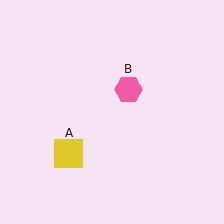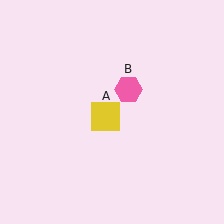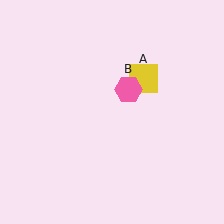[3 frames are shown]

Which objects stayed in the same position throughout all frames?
Pink hexagon (object B) remained stationary.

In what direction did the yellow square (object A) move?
The yellow square (object A) moved up and to the right.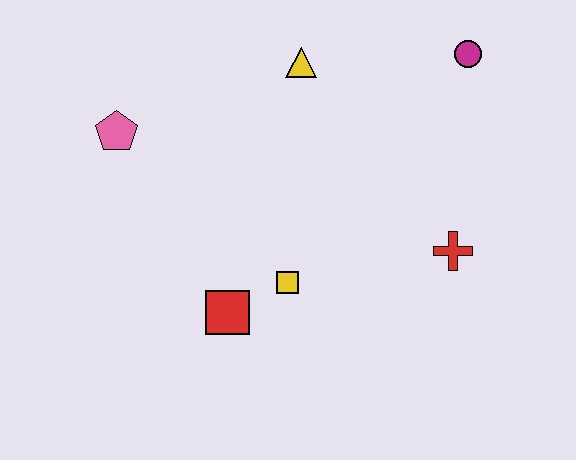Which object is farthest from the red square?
The magenta circle is farthest from the red square.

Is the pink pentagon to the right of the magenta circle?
No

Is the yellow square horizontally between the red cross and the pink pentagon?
Yes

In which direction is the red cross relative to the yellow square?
The red cross is to the right of the yellow square.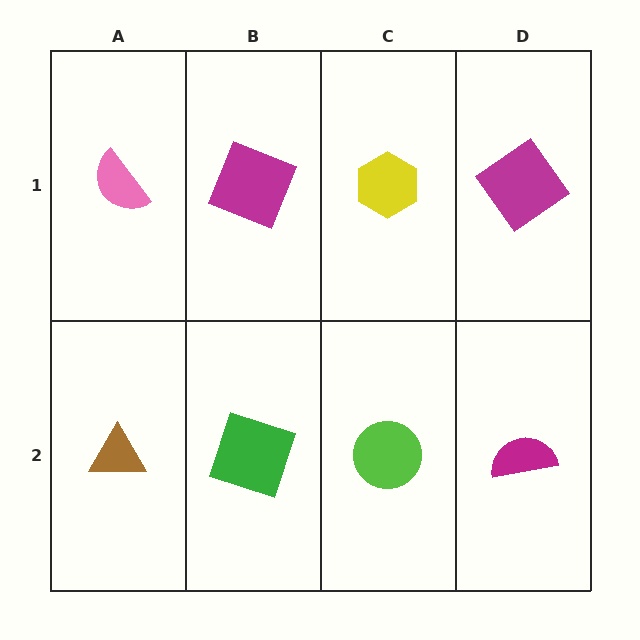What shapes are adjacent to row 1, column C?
A lime circle (row 2, column C), a magenta square (row 1, column B), a magenta diamond (row 1, column D).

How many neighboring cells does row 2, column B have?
3.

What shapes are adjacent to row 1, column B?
A green square (row 2, column B), a pink semicircle (row 1, column A), a yellow hexagon (row 1, column C).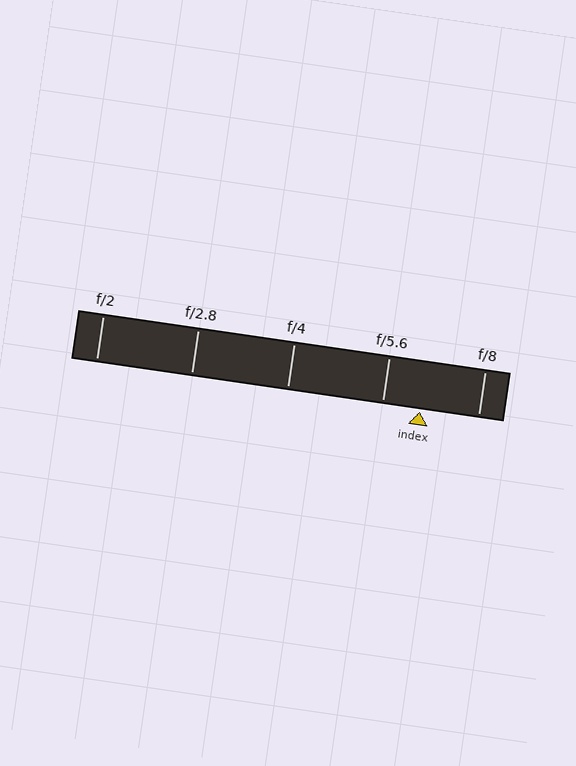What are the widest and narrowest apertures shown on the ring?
The widest aperture shown is f/2 and the narrowest is f/8.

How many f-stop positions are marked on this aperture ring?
There are 5 f-stop positions marked.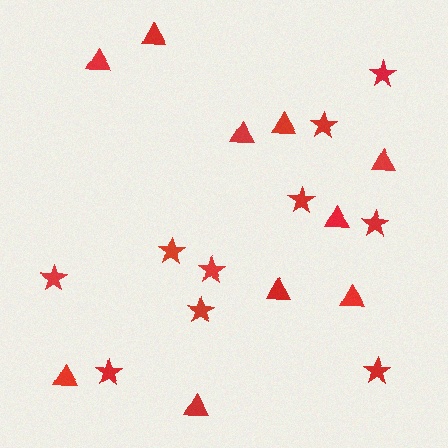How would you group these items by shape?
There are 2 groups: one group of triangles (10) and one group of stars (10).